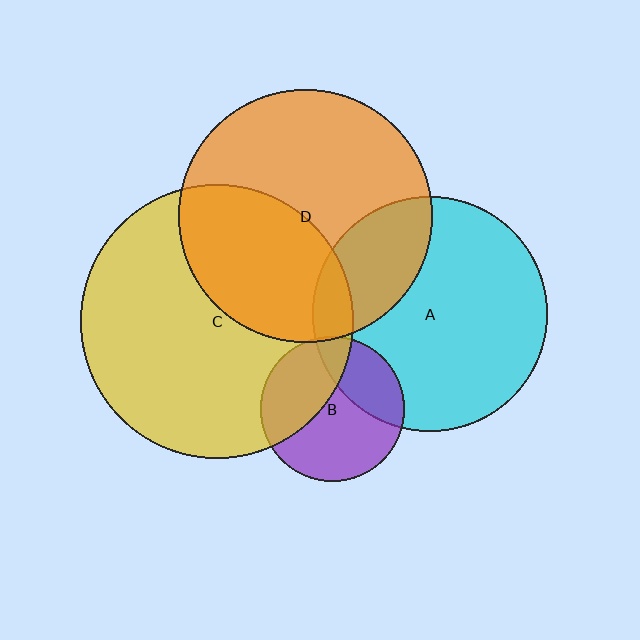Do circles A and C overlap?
Yes.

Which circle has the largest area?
Circle C (yellow).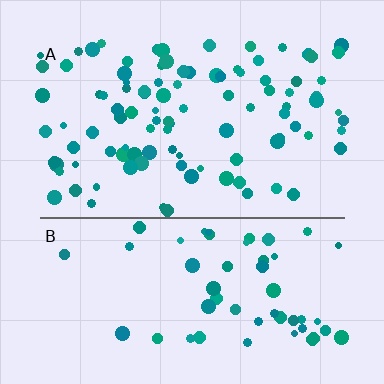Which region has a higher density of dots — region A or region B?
A (the top).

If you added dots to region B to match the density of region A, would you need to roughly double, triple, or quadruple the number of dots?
Approximately double.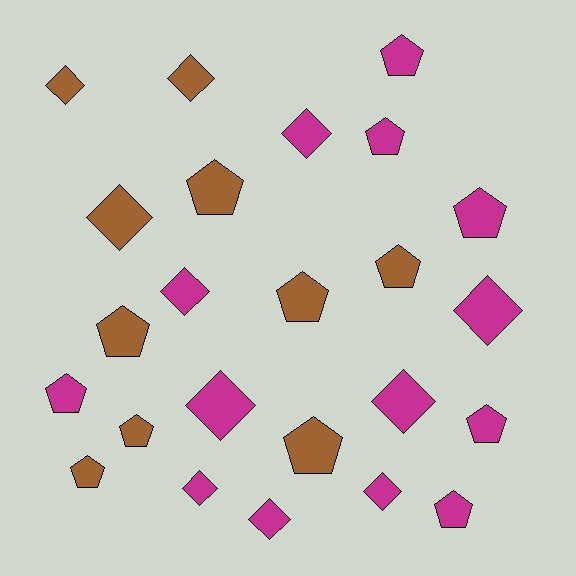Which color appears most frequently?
Magenta, with 14 objects.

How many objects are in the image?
There are 24 objects.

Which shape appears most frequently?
Pentagon, with 13 objects.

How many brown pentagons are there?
There are 7 brown pentagons.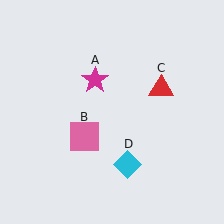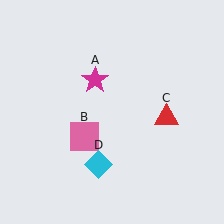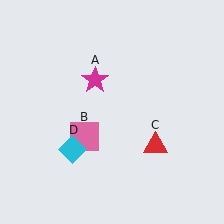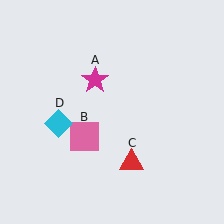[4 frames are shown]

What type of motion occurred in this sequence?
The red triangle (object C), cyan diamond (object D) rotated clockwise around the center of the scene.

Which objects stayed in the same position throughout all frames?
Magenta star (object A) and pink square (object B) remained stationary.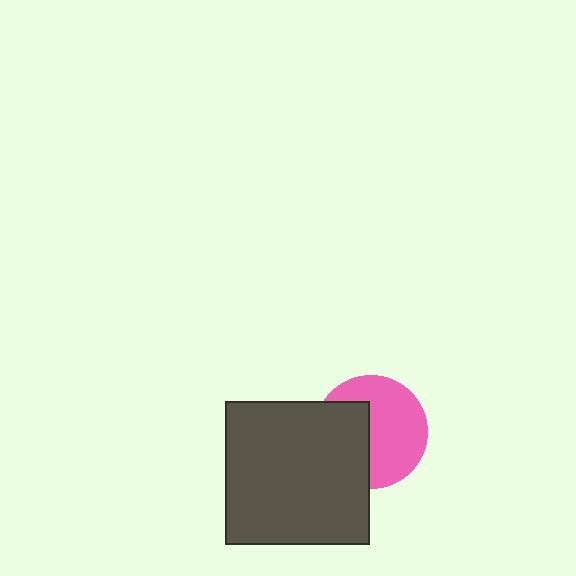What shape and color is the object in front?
The object in front is a dark gray square.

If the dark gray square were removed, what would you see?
You would see the complete pink circle.